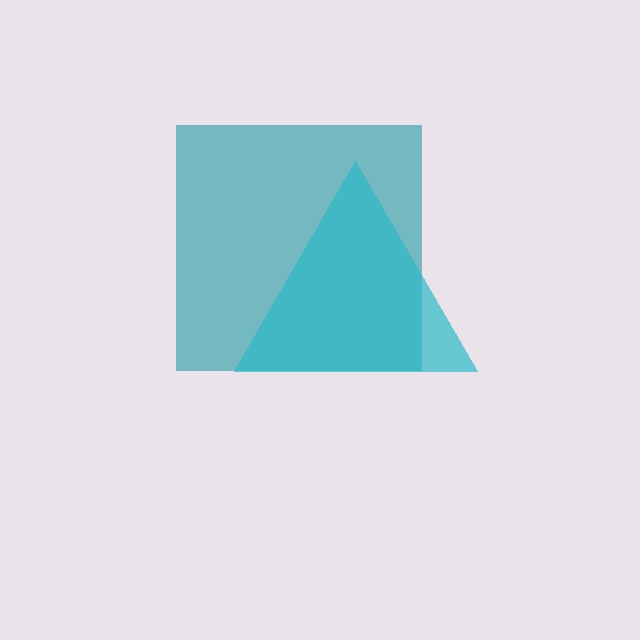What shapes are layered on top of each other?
The layered shapes are: a teal square, a cyan triangle.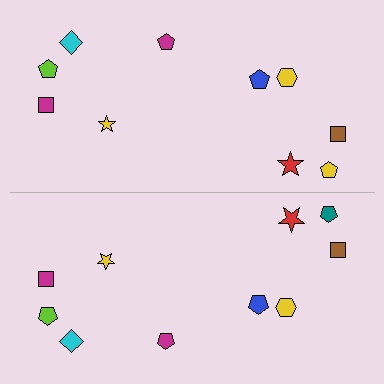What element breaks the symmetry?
The teal pentagon on the bottom side breaks the symmetry — its mirror counterpart is yellow.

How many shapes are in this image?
There are 20 shapes in this image.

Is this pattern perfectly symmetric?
No, the pattern is not perfectly symmetric. The teal pentagon on the bottom side breaks the symmetry — its mirror counterpart is yellow.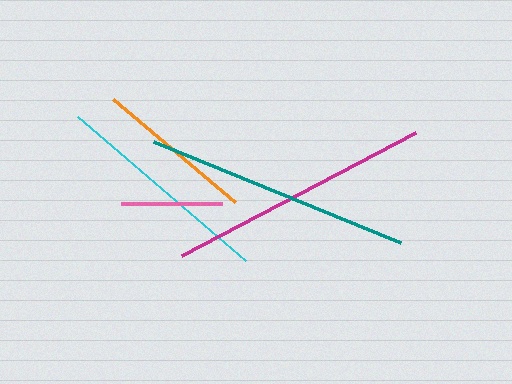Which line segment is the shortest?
The pink line is the shortest at approximately 101 pixels.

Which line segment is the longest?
The teal line is the longest at approximately 267 pixels.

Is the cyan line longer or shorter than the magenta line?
The magenta line is longer than the cyan line.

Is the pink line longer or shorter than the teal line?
The teal line is longer than the pink line.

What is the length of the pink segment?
The pink segment is approximately 101 pixels long.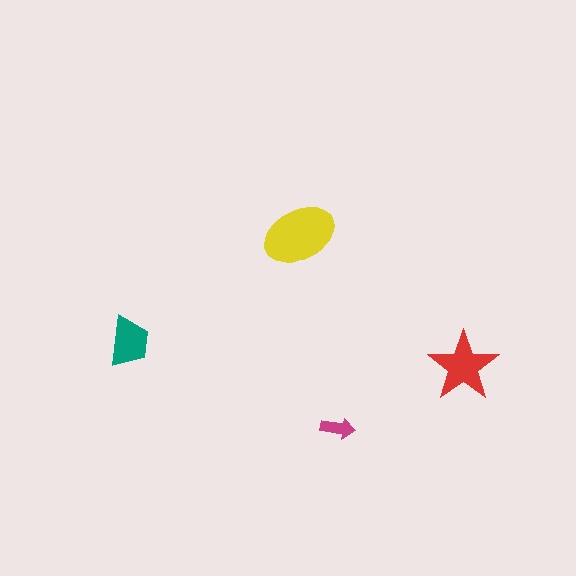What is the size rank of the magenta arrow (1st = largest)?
4th.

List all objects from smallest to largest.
The magenta arrow, the teal trapezoid, the red star, the yellow ellipse.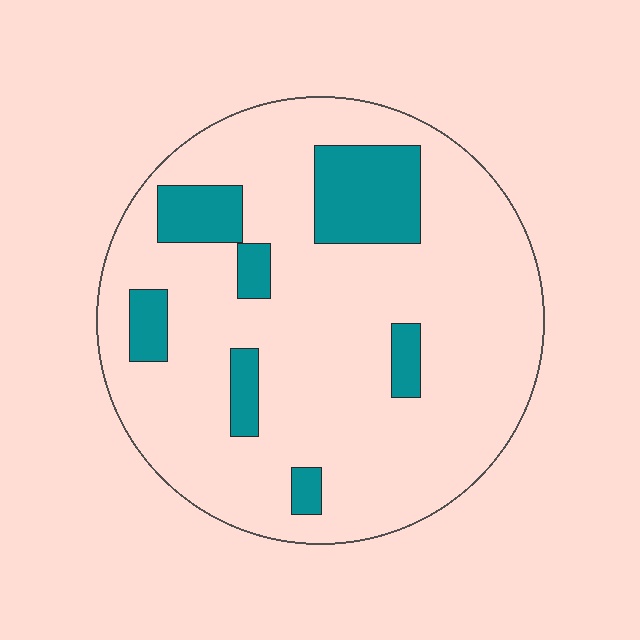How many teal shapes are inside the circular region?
7.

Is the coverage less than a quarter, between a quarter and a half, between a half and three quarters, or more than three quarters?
Less than a quarter.